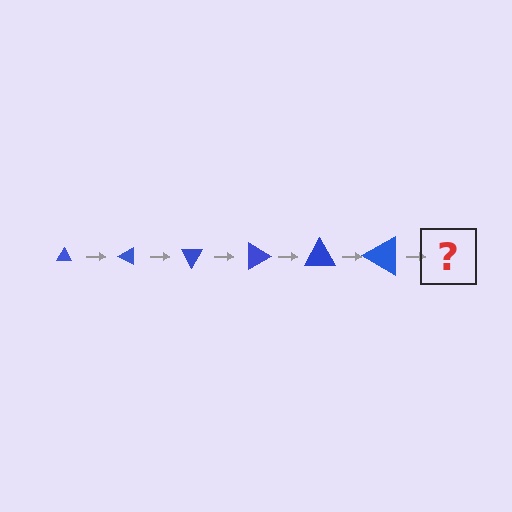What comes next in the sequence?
The next element should be a triangle, larger than the previous one and rotated 180 degrees from the start.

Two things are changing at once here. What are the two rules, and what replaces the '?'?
The two rules are that the triangle grows larger each step and it rotates 30 degrees each step. The '?' should be a triangle, larger than the previous one and rotated 180 degrees from the start.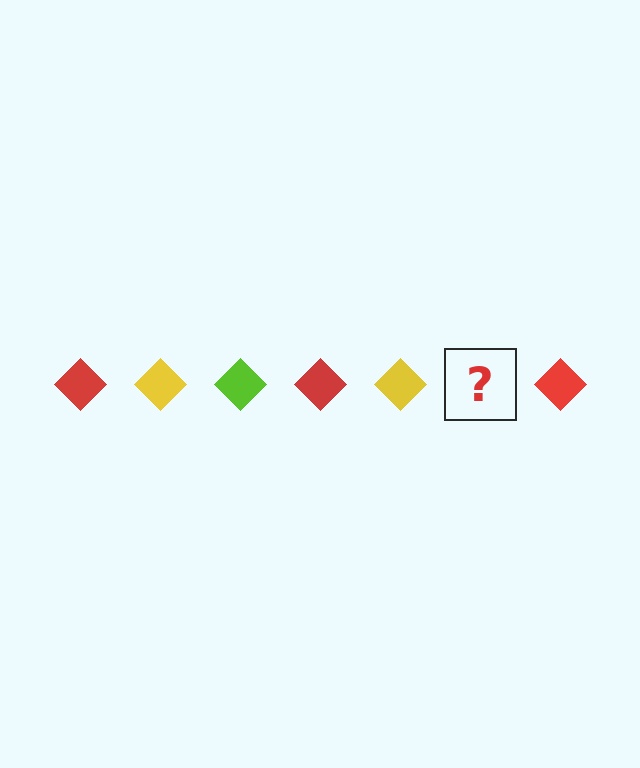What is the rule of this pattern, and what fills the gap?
The rule is that the pattern cycles through red, yellow, lime diamonds. The gap should be filled with a lime diamond.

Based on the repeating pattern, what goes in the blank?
The blank should be a lime diamond.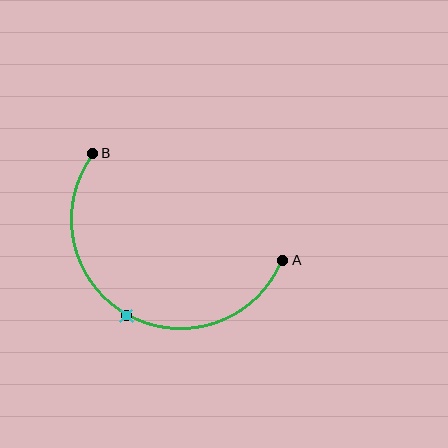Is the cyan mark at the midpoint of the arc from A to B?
Yes. The cyan mark lies on the arc at equal arc-length from both A and B — it is the arc midpoint.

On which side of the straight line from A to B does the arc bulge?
The arc bulges below the straight line connecting A and B.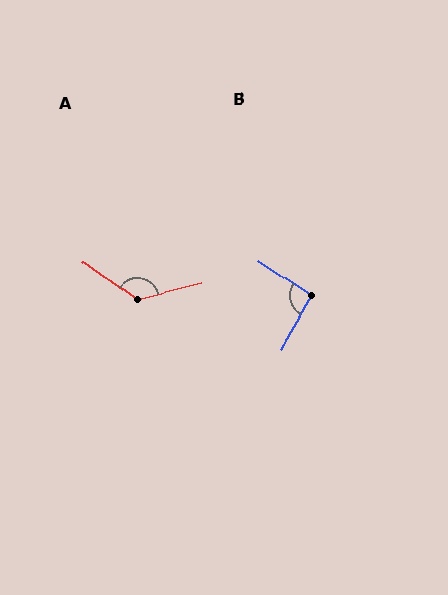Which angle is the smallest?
B, at approximately 94 degrees.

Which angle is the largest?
A, at approximately 130 degrees.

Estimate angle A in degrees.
Approximately 130 degrees.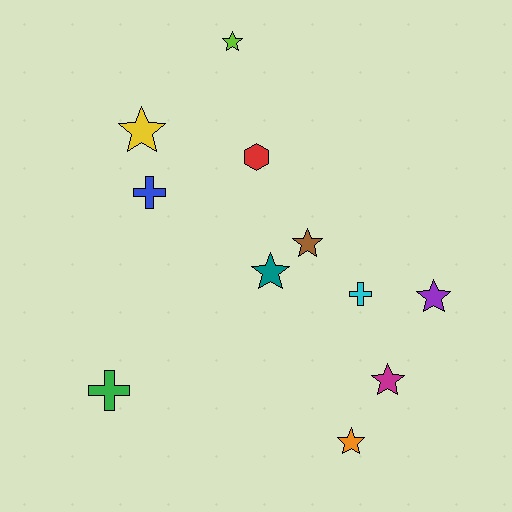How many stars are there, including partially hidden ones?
There are 7 stars.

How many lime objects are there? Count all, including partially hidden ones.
There is 1 lime object.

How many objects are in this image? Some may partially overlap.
There are 11 objects.